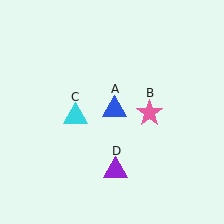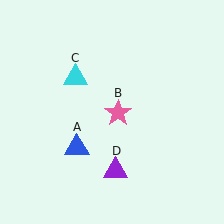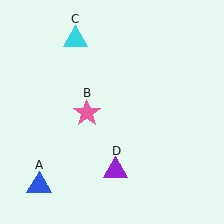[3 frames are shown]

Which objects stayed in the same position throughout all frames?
Purple triangle (object D) remained stationary.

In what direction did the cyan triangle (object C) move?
The cyan triangle (object C) moved up.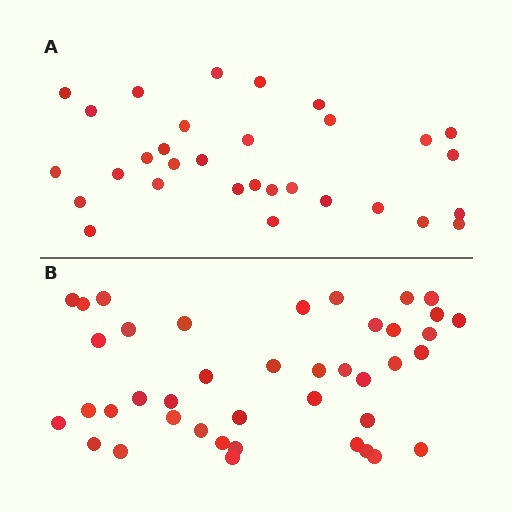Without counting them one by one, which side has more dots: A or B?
Region B (the bottom region) has more dots.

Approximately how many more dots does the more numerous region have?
Region B has roughly 10 or so more dots than region A.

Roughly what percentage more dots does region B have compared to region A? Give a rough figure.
About 30% more.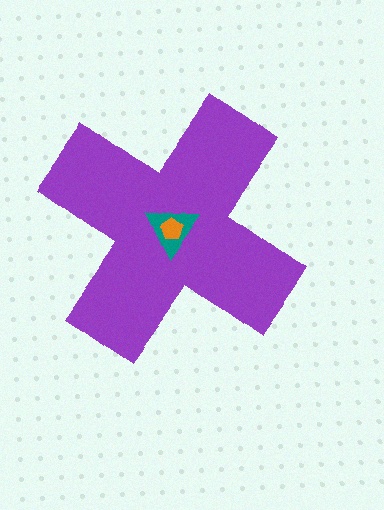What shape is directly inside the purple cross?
The teal triangle.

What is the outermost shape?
The purple cross.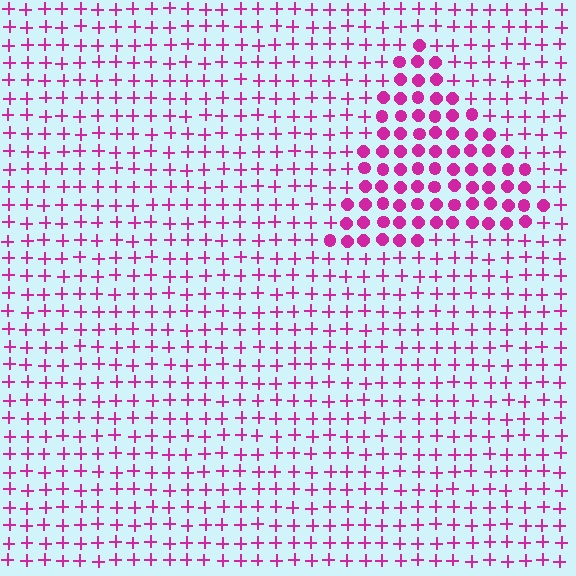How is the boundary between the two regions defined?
The boundary is defined by a change in element shape: circles inside vs. plus signs outside. All elements share the same color and spacing.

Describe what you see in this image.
The image is filled with small magenta elements arranged in a uniform grid. A triangle-shaped region contains circles, while the surrounding area contains plus signs. The boundary is defined purely by the change in element shape.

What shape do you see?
I see a triangle.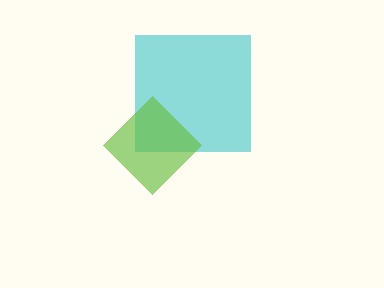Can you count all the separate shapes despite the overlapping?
Yes, there are 2 separate shapes.